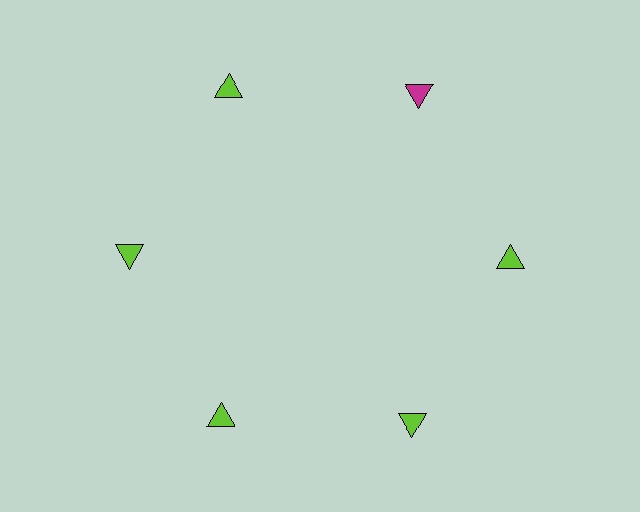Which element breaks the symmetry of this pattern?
The magenta triangle at roughly the 1 o'clock position breaks the symmetry. All other shapes are lime triangles.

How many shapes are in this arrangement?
There are 6 shapes arranged in a ring pattern.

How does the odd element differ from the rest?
It has a different color: magenta instead of lime.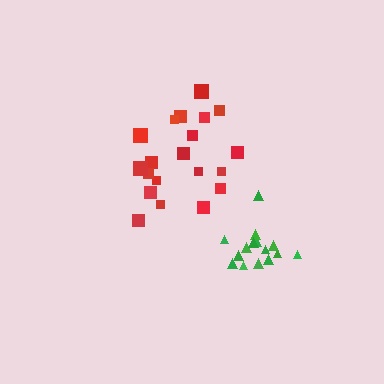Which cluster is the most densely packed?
Green.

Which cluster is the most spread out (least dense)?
Red.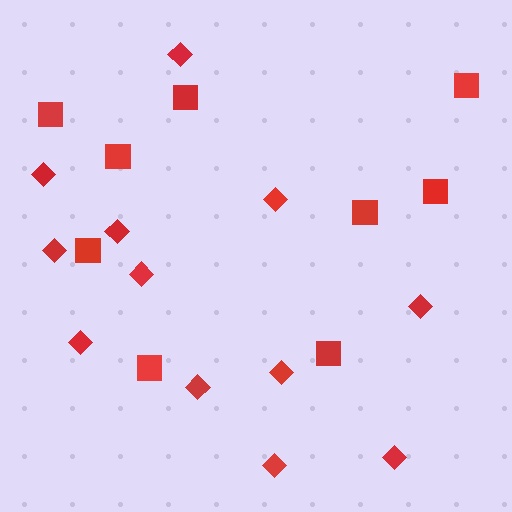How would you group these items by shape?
There are 2 groups: one group of squares (9) and one group of diamonds (12).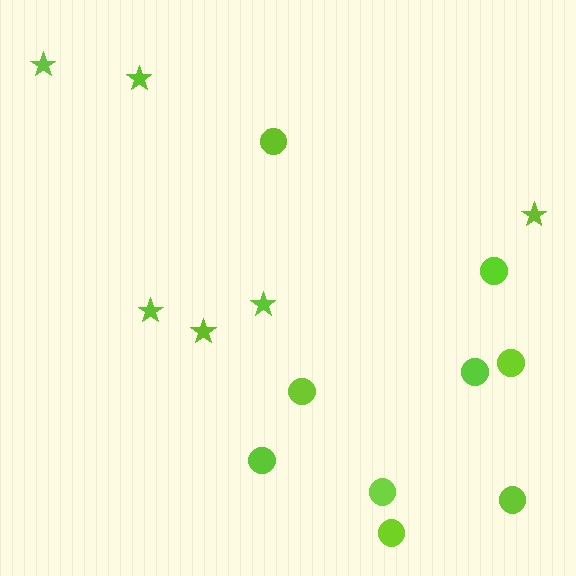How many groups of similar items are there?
There are 2 groups: one group of circles (9) and one group of stars (6).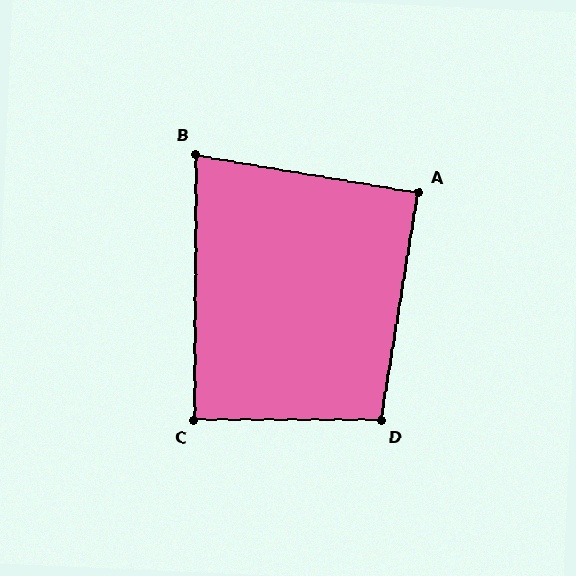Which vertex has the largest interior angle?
D, at approximately 99 degrees.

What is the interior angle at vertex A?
Approximately 90 degrees (approximately right).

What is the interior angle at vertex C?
Approximately 90 degrees (approximately right).